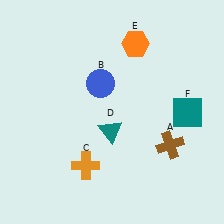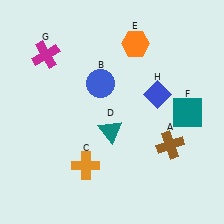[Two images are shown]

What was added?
A magenta cross (G), a blue diamond (H) were added in Image 2.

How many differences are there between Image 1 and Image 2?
There are 2 differences between the two images.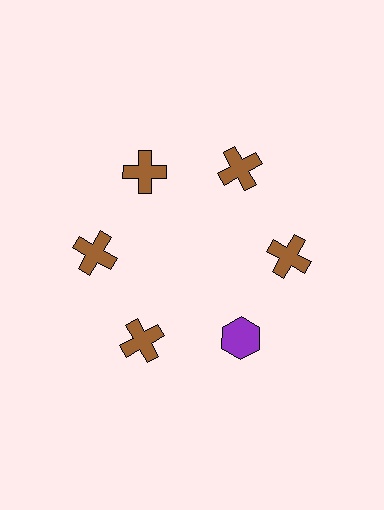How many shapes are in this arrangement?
There are 6 shapes arranged in a ring pattern.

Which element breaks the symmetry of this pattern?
The purple hexagon at roughly the 5 o'clock position breaks the symmetry. All other shapes are brown crosses.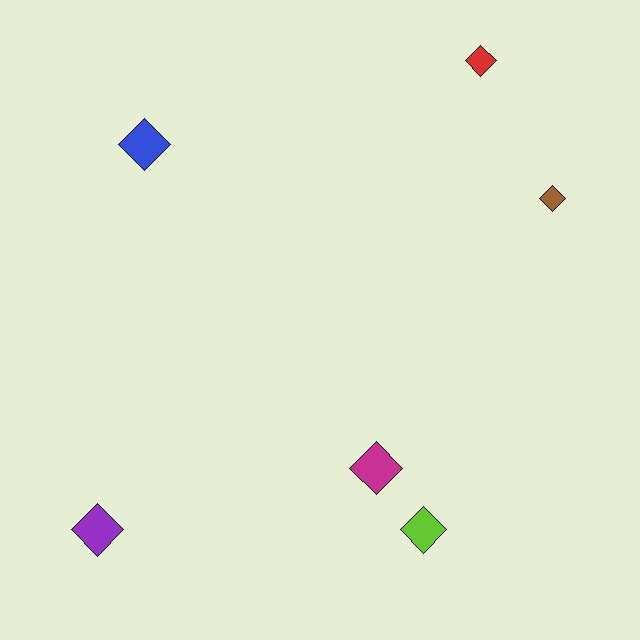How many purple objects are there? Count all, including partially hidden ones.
There is 1 purple object.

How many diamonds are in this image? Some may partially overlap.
There are 6 diamonds.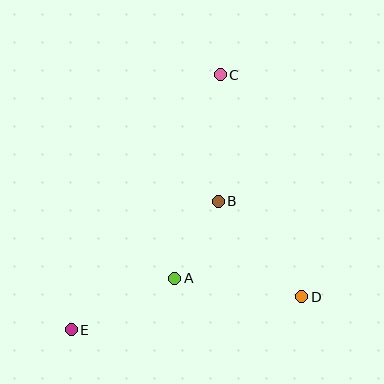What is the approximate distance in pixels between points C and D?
The distance between C and D is approximately 236 pixels.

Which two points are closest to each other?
Points A and B are closest to each other.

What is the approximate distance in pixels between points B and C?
The distance between B and C is approximately 127 pixels.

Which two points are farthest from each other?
Points C and E are farthest from each other.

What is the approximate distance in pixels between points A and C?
The distance between A and C is approximately 209 pixels.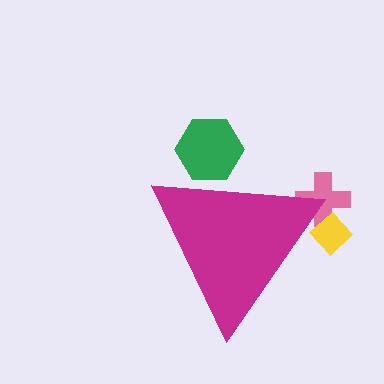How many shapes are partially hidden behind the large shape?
3 shapes are partially hidden.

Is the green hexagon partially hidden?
Yes, the green hexagon is partially hidden behind the magenta triangle.